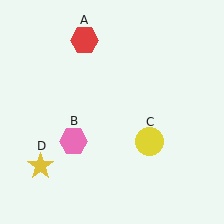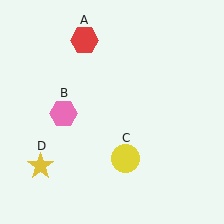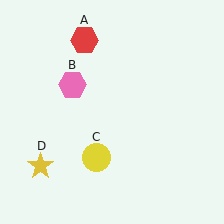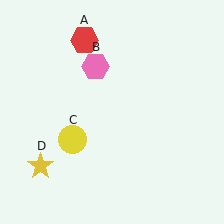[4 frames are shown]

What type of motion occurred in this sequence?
The pink hexagon (object B), yellow circle (object C) rotated clockwise around the center of the scene.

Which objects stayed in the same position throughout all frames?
Red hexagon (object A) and yellow star (object D) remained stationary.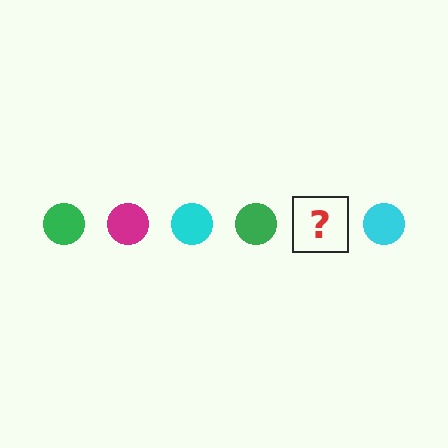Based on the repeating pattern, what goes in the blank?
The blank should be a magenta circle.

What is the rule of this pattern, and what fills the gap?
The rule is that the pattern cycles through green, magenta, cyan circles. The gap should be filled with a magenta circle.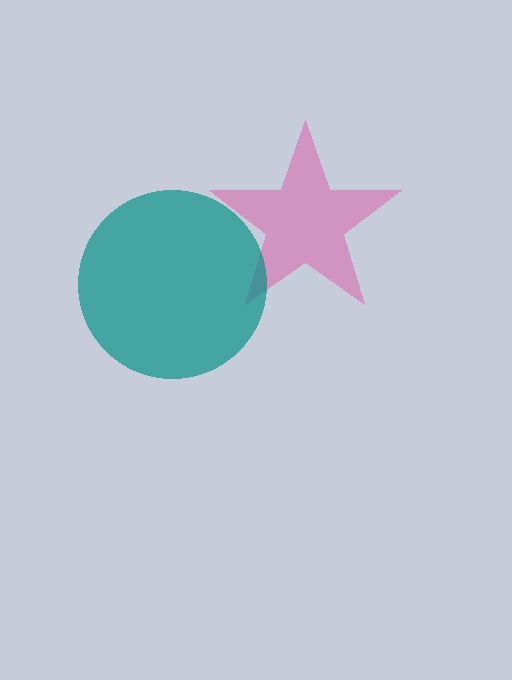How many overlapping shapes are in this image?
There are 2 overlapping shapes in the image.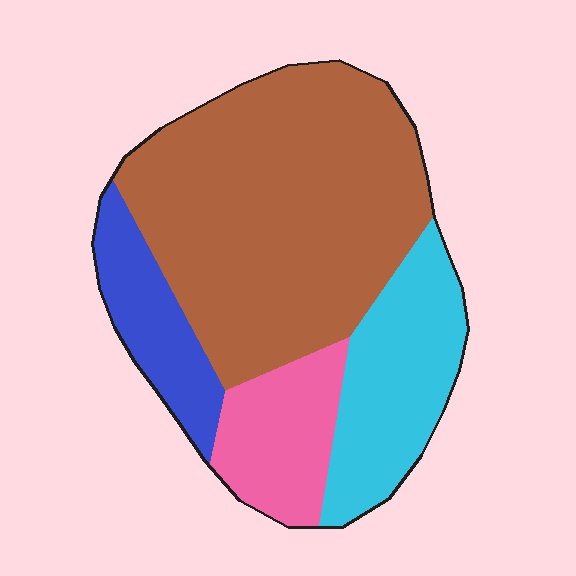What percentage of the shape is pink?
Pink covers 14% of the shape.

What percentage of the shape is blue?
Blue covers 12% of the shape.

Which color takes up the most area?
Brown, at roughly 55%.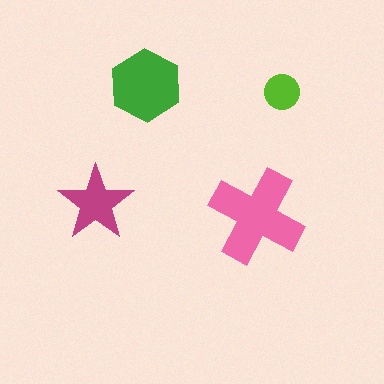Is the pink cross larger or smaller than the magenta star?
Larger.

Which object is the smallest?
The lime circle.